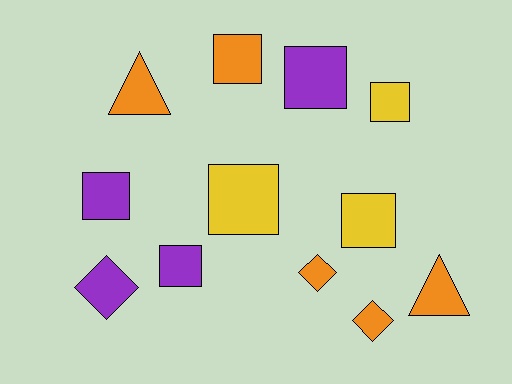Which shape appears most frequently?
Square, with 7 objects.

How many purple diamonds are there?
There is 1 purple diamond.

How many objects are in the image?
There are 12 objects.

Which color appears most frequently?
Orange, with 5 objects.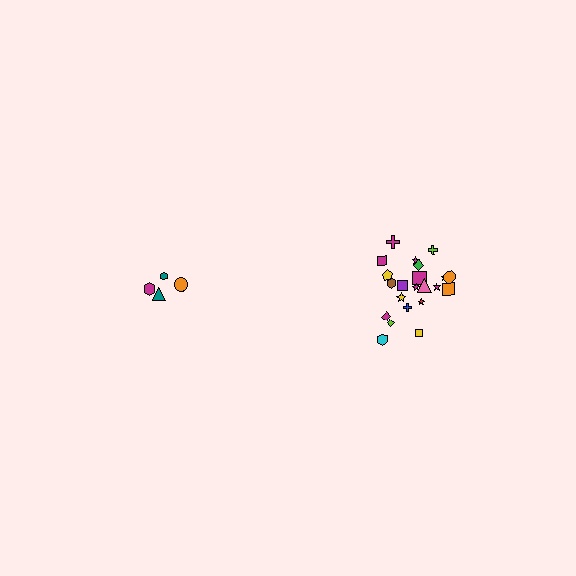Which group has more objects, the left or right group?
The right group.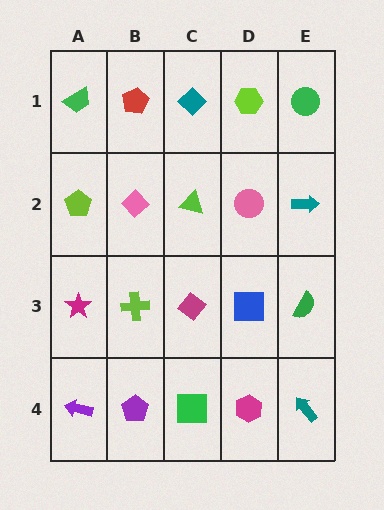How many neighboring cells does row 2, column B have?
4.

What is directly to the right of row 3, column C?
A blue square.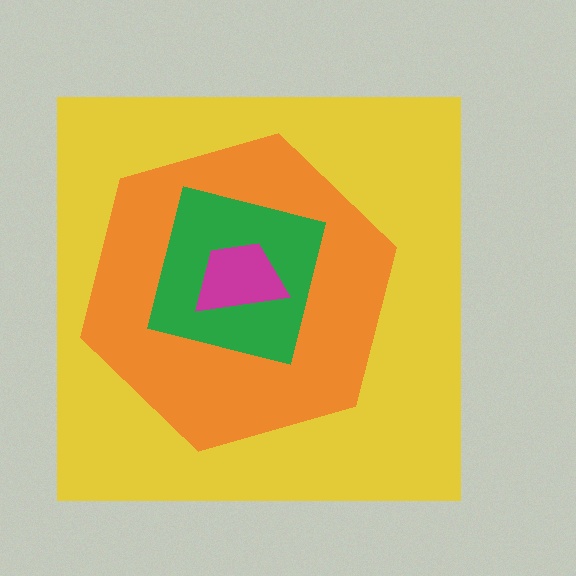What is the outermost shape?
The yellow square.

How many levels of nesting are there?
4.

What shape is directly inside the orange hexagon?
The green square.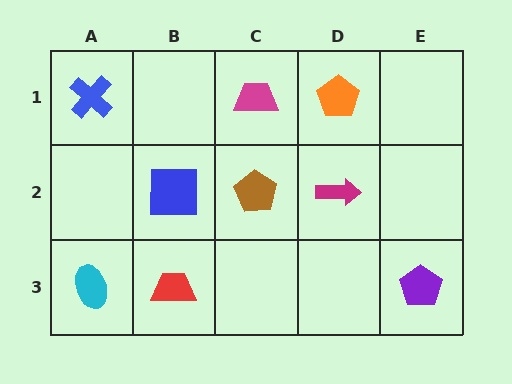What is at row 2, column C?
A brown pentagon.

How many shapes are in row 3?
3 shapes.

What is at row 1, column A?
A blue cross.